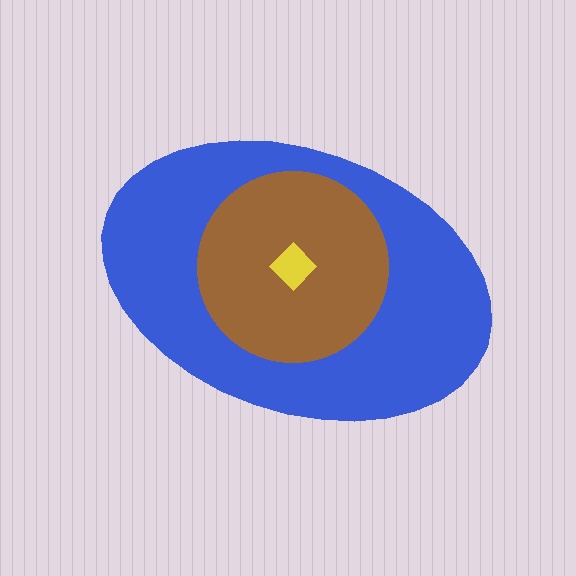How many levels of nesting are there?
3.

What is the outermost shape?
The blue ellipse.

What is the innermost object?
The yellow diamond.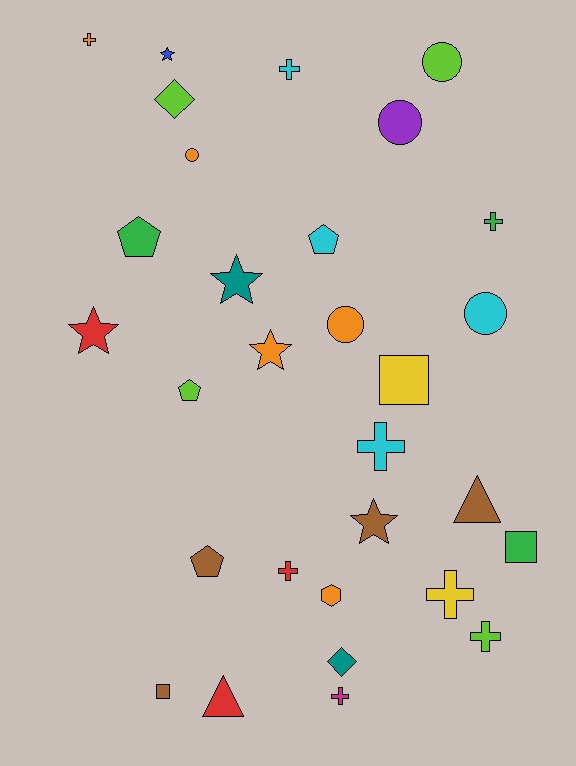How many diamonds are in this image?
There are 2 diamonds.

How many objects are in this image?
There are 30 objects.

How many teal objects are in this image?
There are 2 teal objects.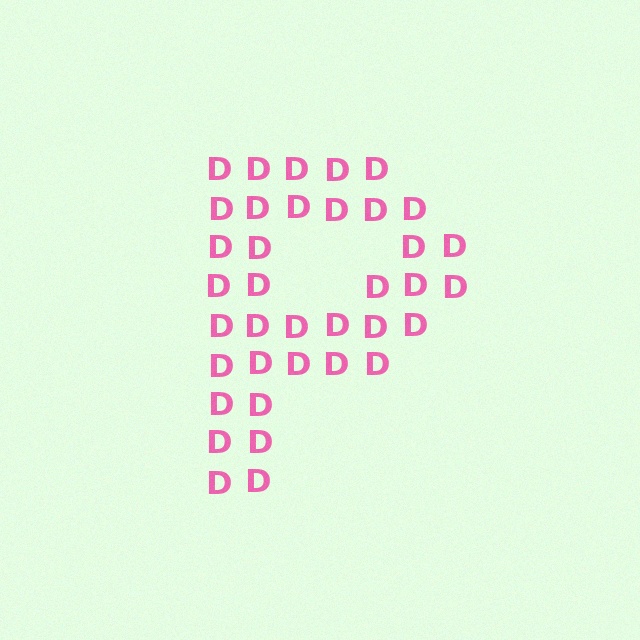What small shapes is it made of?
It is made of small letter D's.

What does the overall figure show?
The overall figure shows the letter P.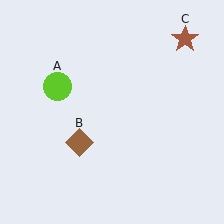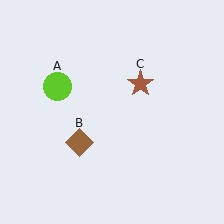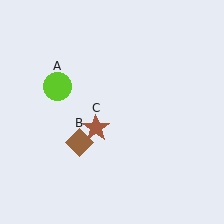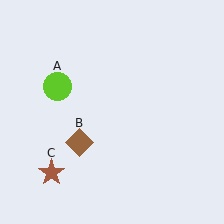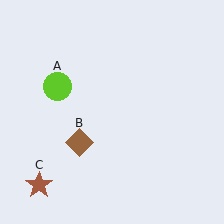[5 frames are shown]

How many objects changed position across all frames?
1 object changed position: brown star (object C).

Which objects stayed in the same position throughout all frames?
Lime circle (object A) and brown diamond (object B) remained stationary.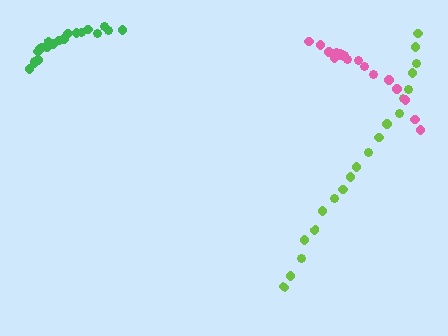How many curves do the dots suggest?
There are 3 distinct paths.